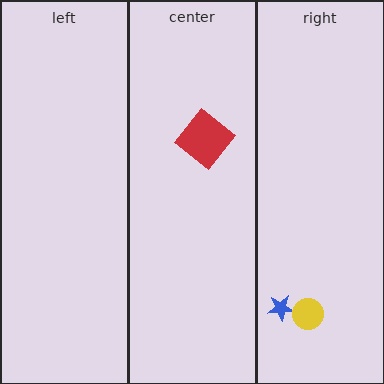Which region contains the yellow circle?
The right region.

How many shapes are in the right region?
2.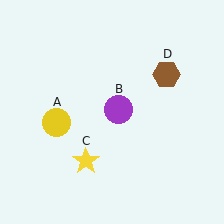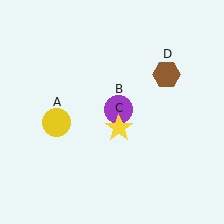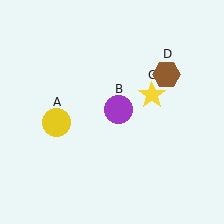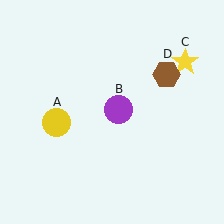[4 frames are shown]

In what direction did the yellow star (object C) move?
The yellow star (object C) moved up and to the right.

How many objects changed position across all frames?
1 object changed position: yellow star (object C).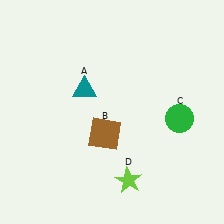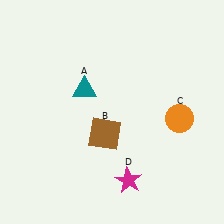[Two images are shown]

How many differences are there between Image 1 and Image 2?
There are 2 differences between the two images.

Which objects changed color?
C changed from green to orange. D changed from lime to magenta.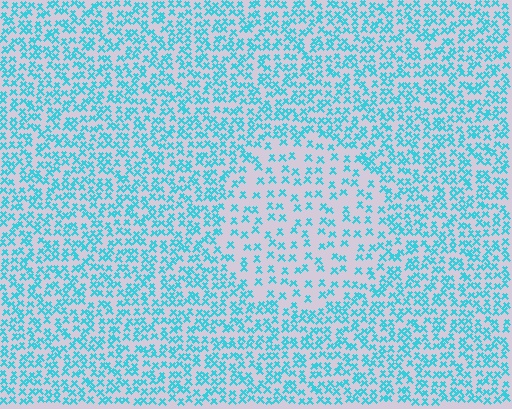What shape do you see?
I see a circle.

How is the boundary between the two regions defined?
The boundary is defined by a change in element density (approximately 2.0x ratio). All elements are the same color, size, and shape.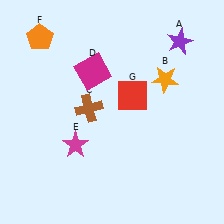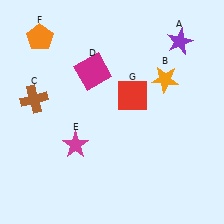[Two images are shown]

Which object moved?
The brown cross (C) moved left.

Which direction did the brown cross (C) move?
The brown cross (C) moved left.